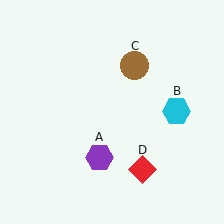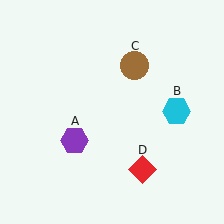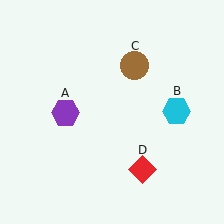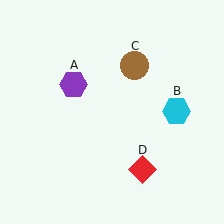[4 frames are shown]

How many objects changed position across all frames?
1 object changed position: purple hexagon (object A).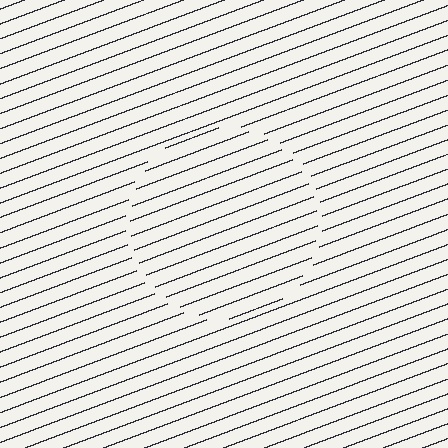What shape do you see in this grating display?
An illusory circle. The interior of the shape contains the same grating, shifted by half a period — the contour is defined by the phase discontinuity where line-ends from the inner and outer gratings abut.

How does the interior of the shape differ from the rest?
The interior of the shape contains the same grating, shifted by half a period — the contour is defined by the phase discontinuity where line-ends from the inner and outer gratings abut.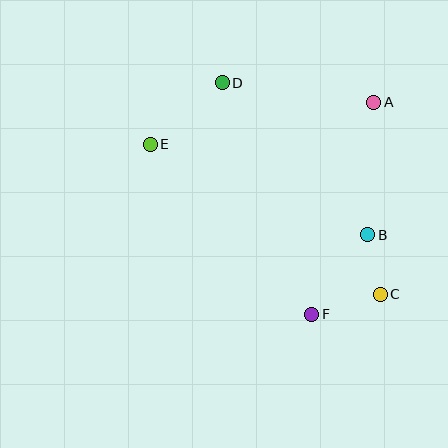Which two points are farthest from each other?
Points C and E are farthest from each other.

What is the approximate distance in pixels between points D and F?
The distance between D and F is approximately 248 pixels.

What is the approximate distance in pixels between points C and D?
The distance between C and D is approximately 264 pixels.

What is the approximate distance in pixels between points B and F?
The distance between B and F is approximately 97 pixels.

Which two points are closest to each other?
Points B and C are closest to each other.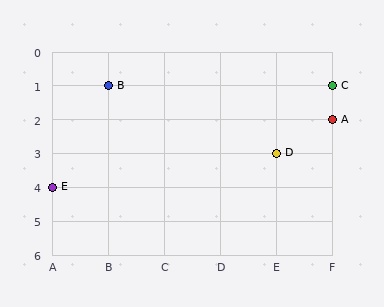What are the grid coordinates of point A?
Point A is at grid coordinates (F, 2).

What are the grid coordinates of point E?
Point E is at grid coordinates (A, 4).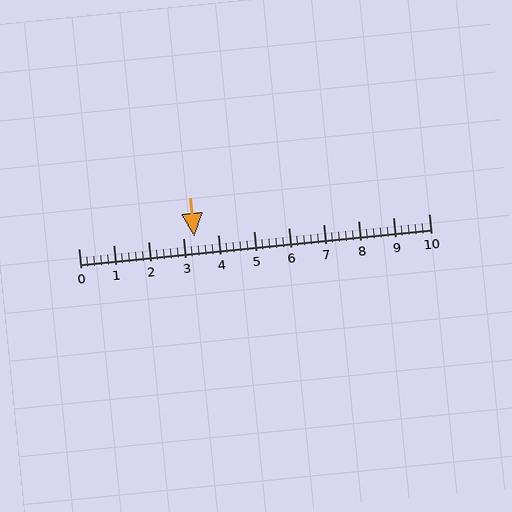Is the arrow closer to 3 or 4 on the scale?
The arrow is closer to 3.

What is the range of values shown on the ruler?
The ruler shows values from 0 to 10.